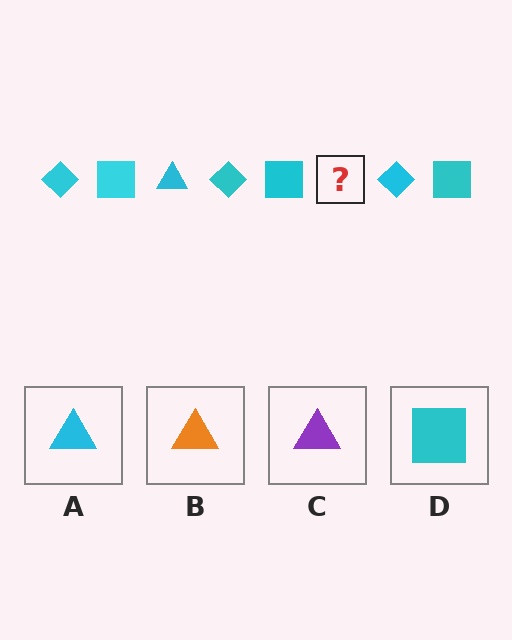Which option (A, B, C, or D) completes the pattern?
A.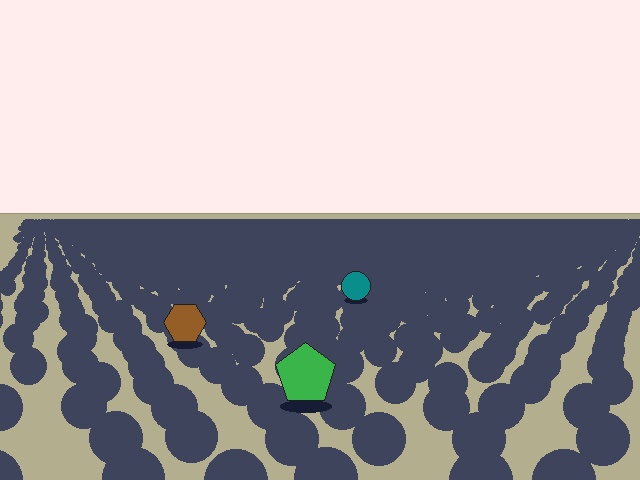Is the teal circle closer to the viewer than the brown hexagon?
No. The brown hexagon is closer — you can tell from the texture gradient: the ground texture is coarser near it.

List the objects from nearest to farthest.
From nearest to farthest: the green pentagon, the brown hexagon, the teal circle.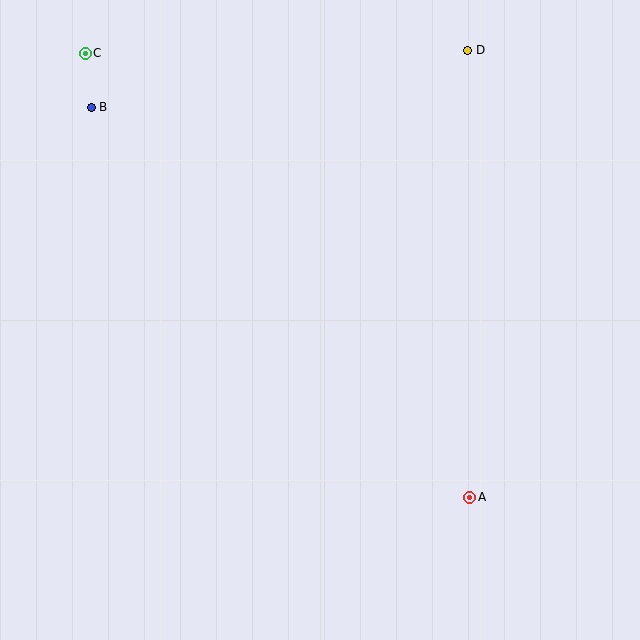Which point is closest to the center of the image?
Point A at (470, 497) is closest to the center.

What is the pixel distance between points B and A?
The distance between B and A is 543 pixels.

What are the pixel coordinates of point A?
Point A is at (470, 497).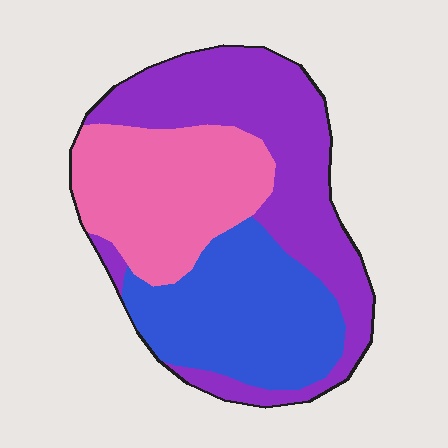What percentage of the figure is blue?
Blue takes up about one third (1/3) of the figure.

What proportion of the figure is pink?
Pink takes up between a sixth and a third of the figure.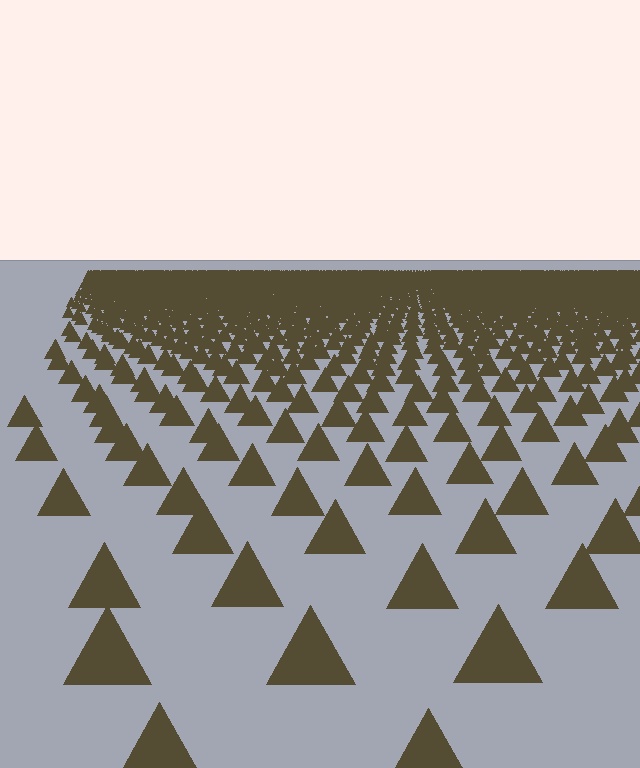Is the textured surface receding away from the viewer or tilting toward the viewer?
The surface is receding away from the viewer. Texture elements get smaller and denser toward the top.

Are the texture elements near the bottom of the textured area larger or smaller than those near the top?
Larger. Near the bottom, elements are closer to the viewer and appear at a bigger on-screen size.